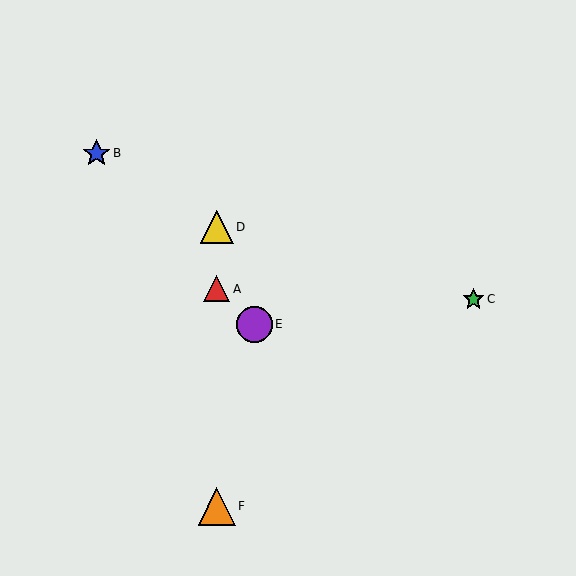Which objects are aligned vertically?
Objects A, D, F are aligned vertically.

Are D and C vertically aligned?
No, D is at x≈217 and C is at x≈473.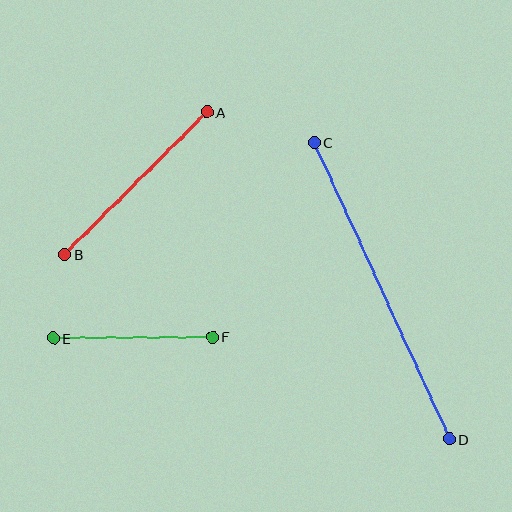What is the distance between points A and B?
The distance is approximately 201 pixels.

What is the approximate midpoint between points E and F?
The midpoint is at approximately (133, 337) pixels.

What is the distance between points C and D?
The distance is approximately 326 pixels.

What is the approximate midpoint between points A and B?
The midpoint is at approximately (136, 183) pixels.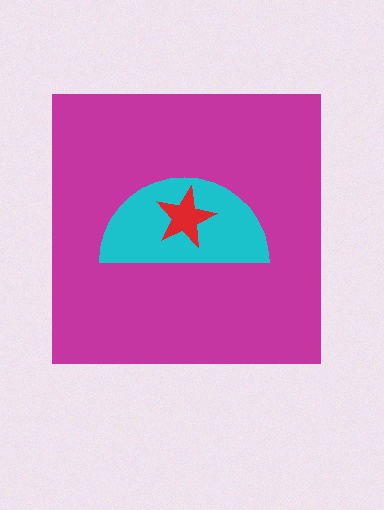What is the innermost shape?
The red star.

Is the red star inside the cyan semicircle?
Yes.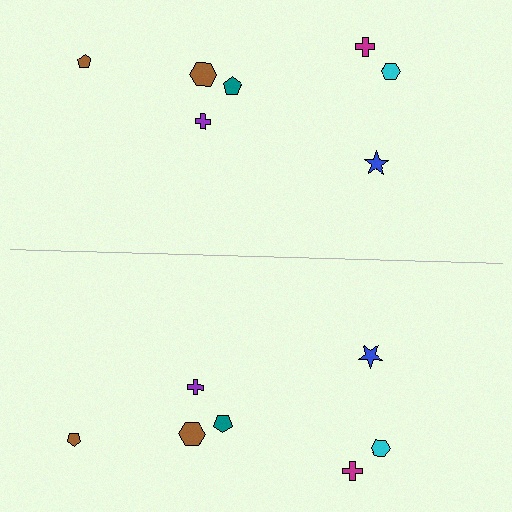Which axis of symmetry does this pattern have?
The pattern has a horizontal axis of symmetry running through the center of the image.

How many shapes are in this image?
There are 14 shapes in this image.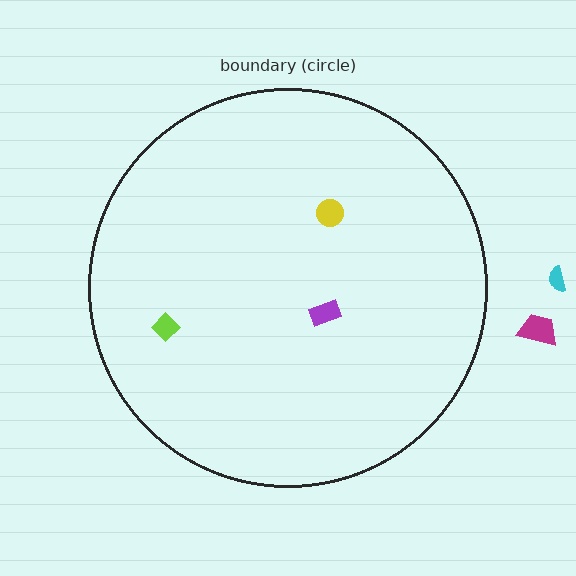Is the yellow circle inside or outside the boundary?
Inside.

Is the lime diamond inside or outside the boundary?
Inside.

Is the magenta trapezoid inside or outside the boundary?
Outside.